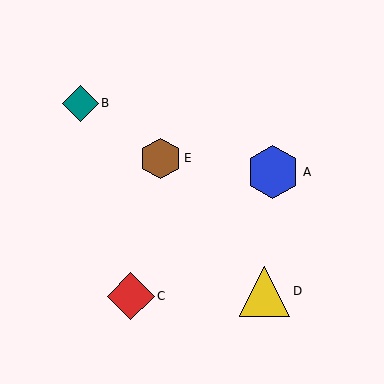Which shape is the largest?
The blue hexagon (labeled A) is the largest.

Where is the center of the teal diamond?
The center of the teal diamond is at (81, 103).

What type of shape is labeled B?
Shape B is a teal diamond.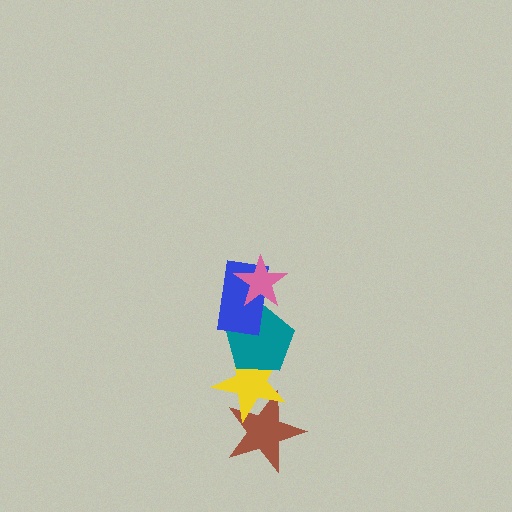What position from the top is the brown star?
The brown star is 5th from the top.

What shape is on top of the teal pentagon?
The blue rectangle is on top of the teal pentagon.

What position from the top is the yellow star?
The yellow star is 4th from the top.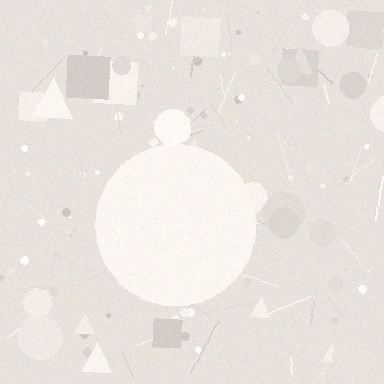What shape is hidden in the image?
A circle is hidden in the image.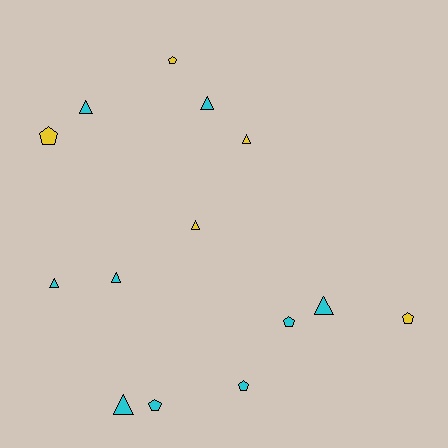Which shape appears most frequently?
Triangle, with 8 objects.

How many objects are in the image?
There are 14 objects.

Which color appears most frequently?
Cyan, with 9 objects.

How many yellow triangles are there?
There are 2 yellow triangles.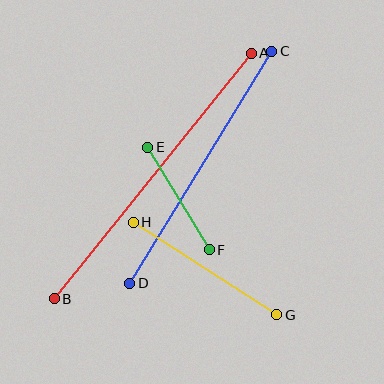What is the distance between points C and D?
The distance is approximately 272 pixels.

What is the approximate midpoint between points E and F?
The midpoint is at approximately (179, 198) pixels.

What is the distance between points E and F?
The distance is approximately 119 pixels.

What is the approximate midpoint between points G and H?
The midpoint is at approximately (205, 269) pixels.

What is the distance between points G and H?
The distance is approximately 171 pixels.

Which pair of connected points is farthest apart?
Points A and B are farthest apart.